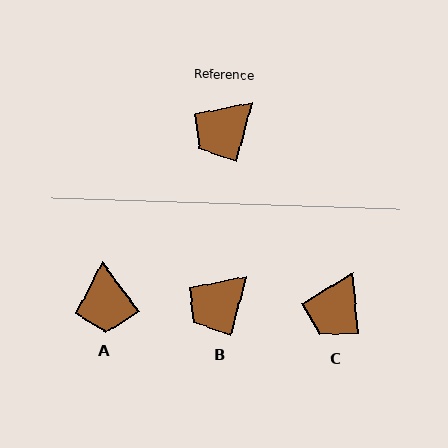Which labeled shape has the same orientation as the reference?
B.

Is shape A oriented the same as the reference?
No, it is off by about 52 degrees.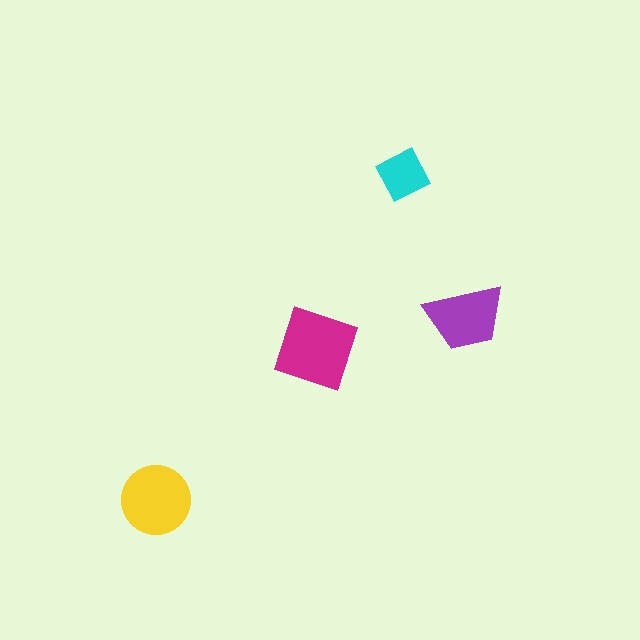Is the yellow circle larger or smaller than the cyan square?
Larger.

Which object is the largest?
The magenta diamond.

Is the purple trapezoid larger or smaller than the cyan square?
Larger.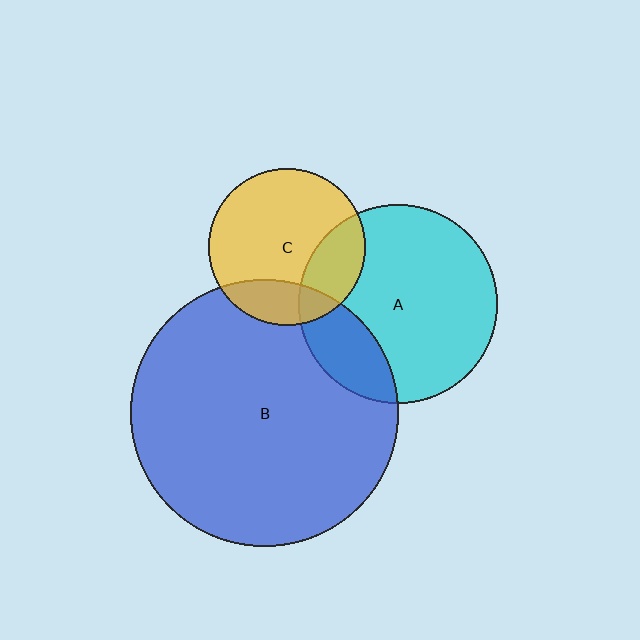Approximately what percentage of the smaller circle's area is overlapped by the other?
Approximately 25%.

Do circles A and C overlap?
Yes.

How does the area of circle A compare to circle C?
Approximately 1.6 times.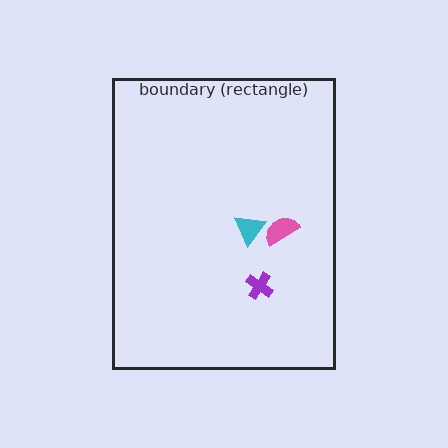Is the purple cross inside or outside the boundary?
Inside.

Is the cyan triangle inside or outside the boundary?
Inside.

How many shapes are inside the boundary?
3 inside, 0 outside.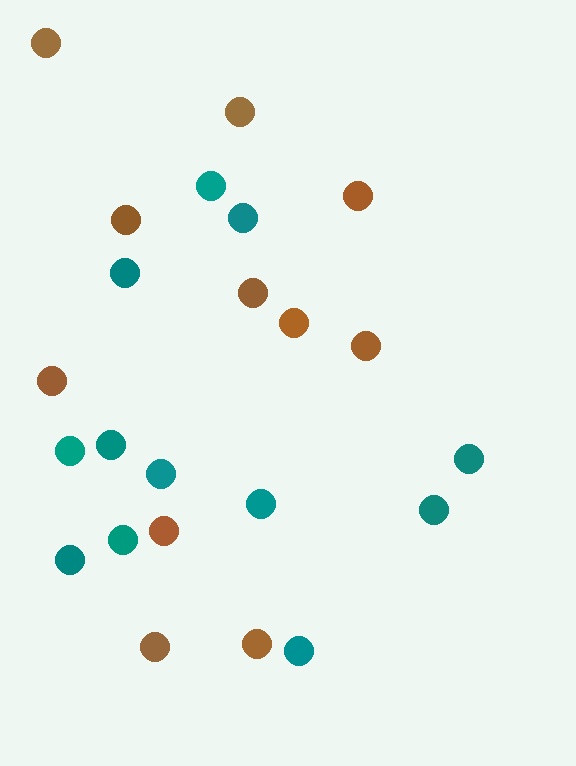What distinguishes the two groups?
There are 2 groups: one group of teal circles (12) and one group of brown circles (11).